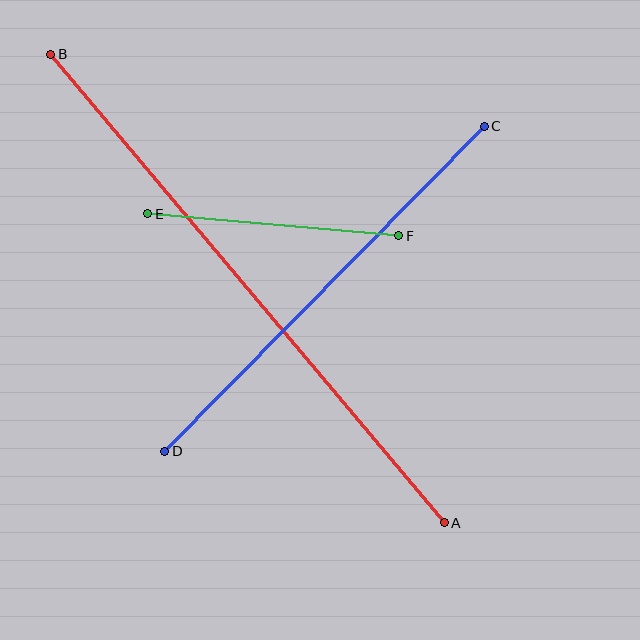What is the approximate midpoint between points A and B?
The midpoint is at approximately (247, 288) pixels.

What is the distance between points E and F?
The distance is approximately 252 pixels.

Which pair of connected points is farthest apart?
Points A and B are farthest apart.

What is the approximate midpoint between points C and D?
The midpoint is at approximately (324, 289) pixels.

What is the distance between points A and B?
The distance is approximately 612 pixels.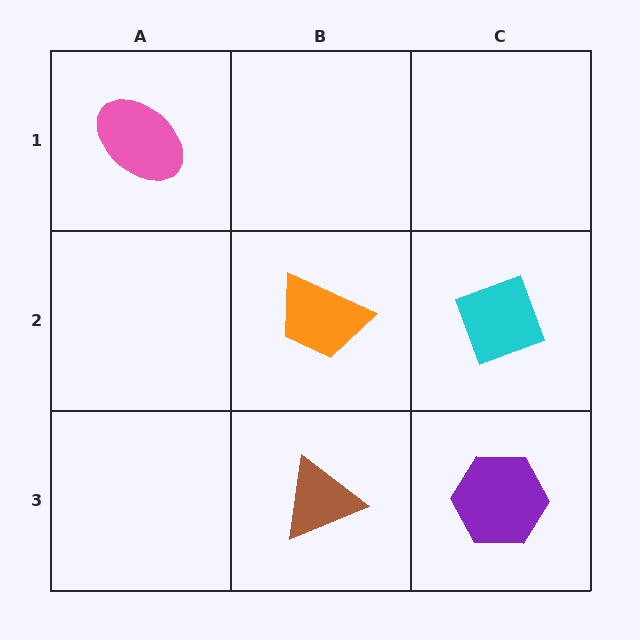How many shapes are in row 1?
1 shape.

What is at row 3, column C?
A purple hexagon.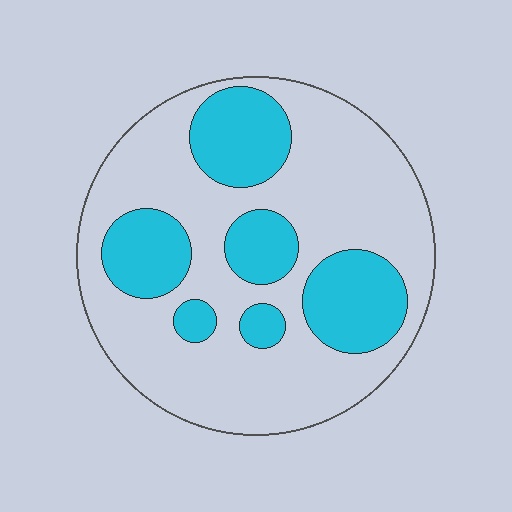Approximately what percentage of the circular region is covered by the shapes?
Approximately 30%.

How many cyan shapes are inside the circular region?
6.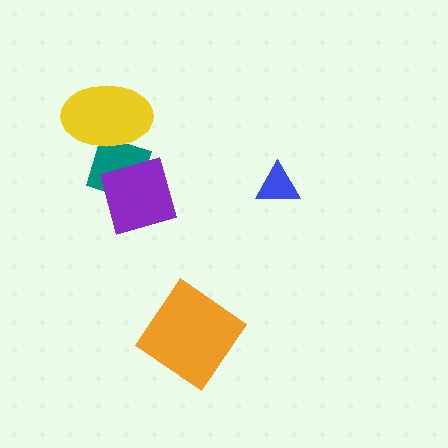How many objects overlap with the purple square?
1 object overlaps with the purple square.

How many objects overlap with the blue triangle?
0 objects overlap with the blue triangle.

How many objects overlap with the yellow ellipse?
1 object overlaps with the yellow ellipse.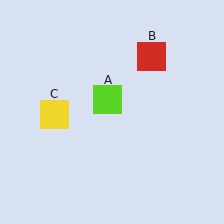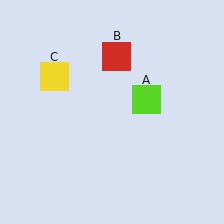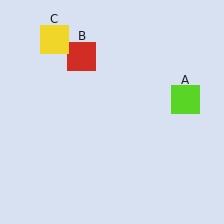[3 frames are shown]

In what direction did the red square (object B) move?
The red square (object B) moved left.